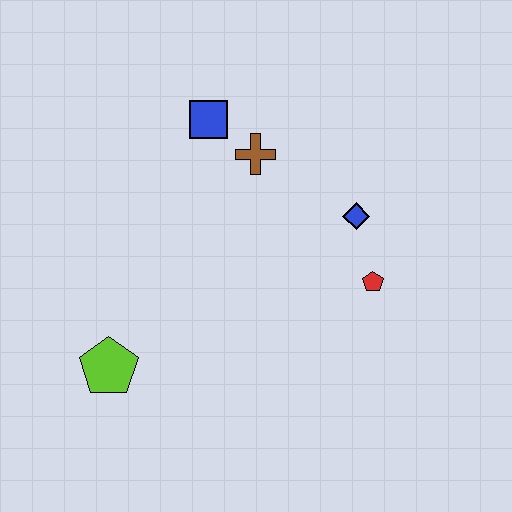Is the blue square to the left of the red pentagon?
Yes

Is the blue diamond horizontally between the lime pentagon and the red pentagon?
Yes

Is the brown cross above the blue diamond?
Yes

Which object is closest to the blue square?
The brown cross is closest to the blue square.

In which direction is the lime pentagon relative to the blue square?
The lime pentagon is below the blue square.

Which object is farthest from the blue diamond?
The lime pentagon is farthest from the blue diamond.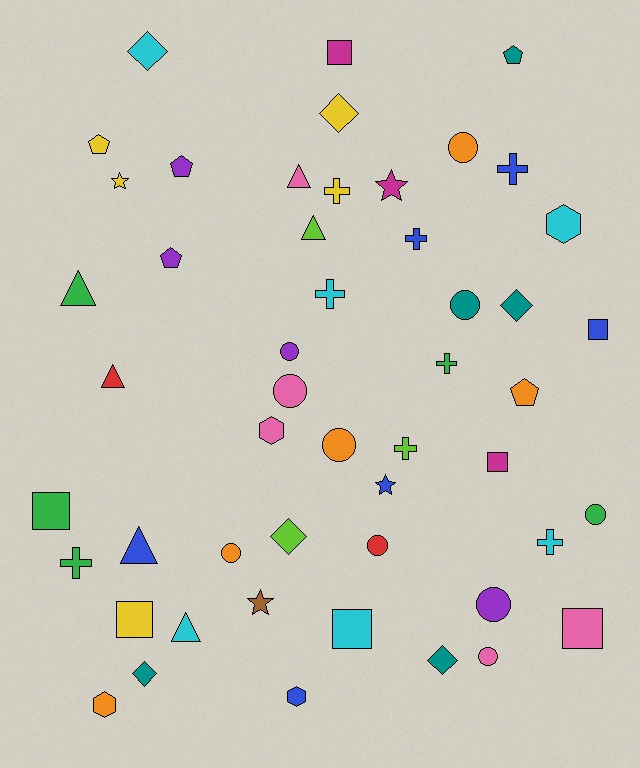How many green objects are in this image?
There are 5 green objects.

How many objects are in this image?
There are 50 objects.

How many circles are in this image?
There are 10 circles.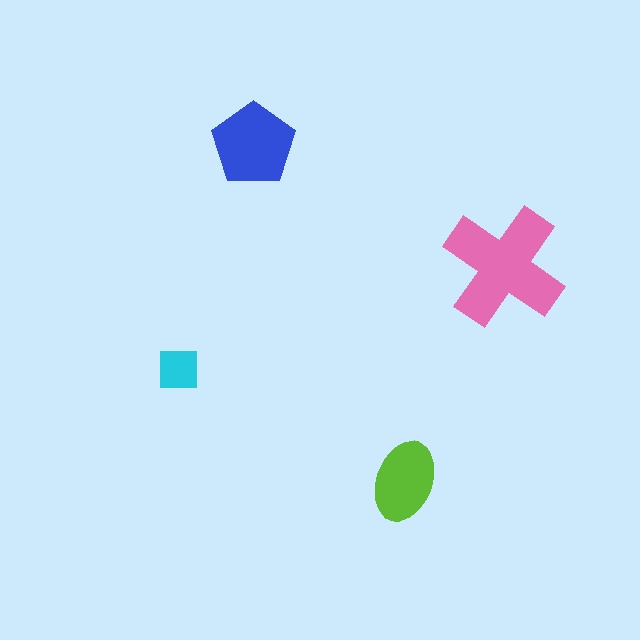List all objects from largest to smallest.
The pink cross, the blue pentagon, the lime ellipse, the cyan square.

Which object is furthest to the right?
The pink cross is rightmost.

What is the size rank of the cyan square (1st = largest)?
4th.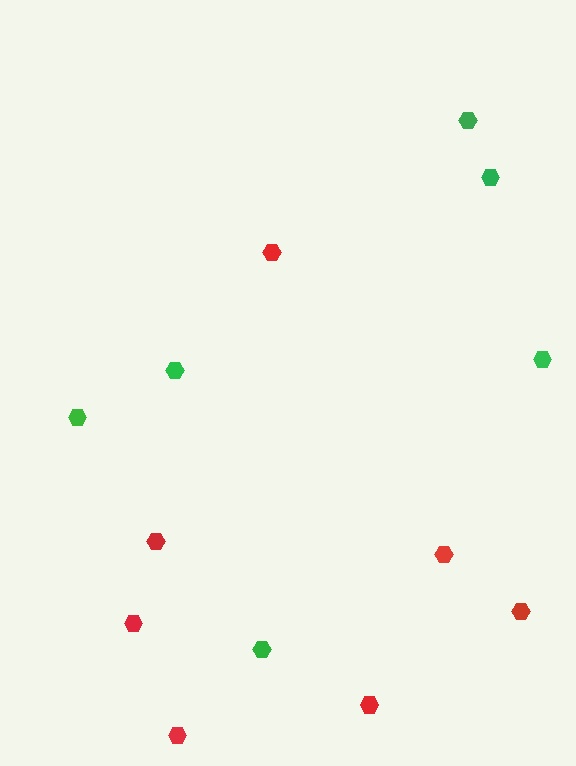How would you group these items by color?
There are 2 groups: one group of red hexagons (7) and one group of green hexagons (6).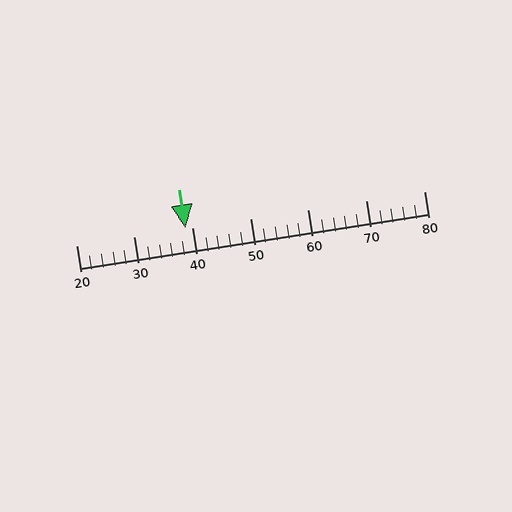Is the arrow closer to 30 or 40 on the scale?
The arrow is closer to 40.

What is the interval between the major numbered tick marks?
The major tick marks are spaced 10 units apart.